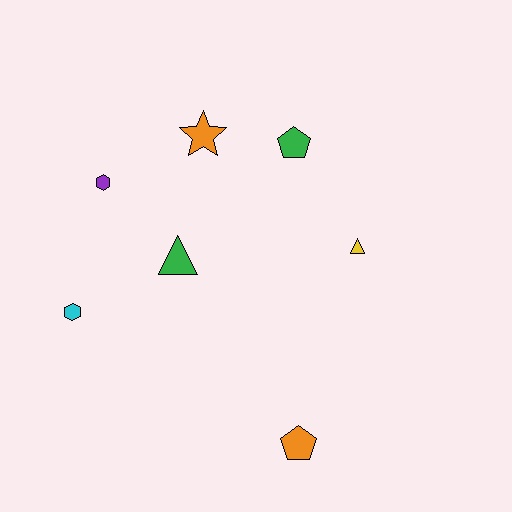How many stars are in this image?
There is 1 star.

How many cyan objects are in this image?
There is 1 cyan object.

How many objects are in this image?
There are 7 objects.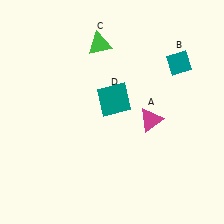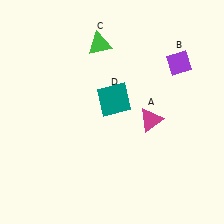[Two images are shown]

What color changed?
The diamond (B) changed from teal in Image 1 to purple in Image 2.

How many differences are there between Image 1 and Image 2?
There is 1 difference between the two images.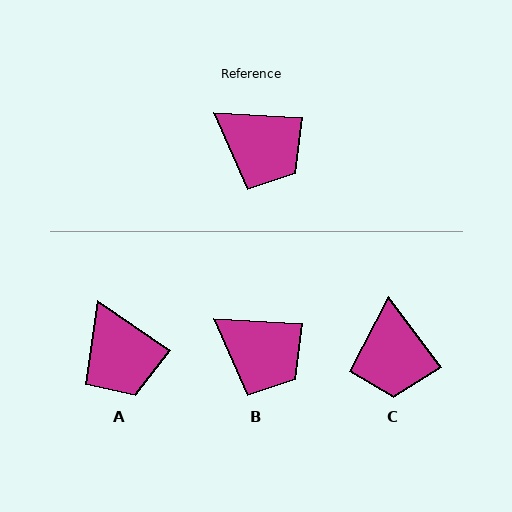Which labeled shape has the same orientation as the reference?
B.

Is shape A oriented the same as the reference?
No, it is off by about 31 degrees.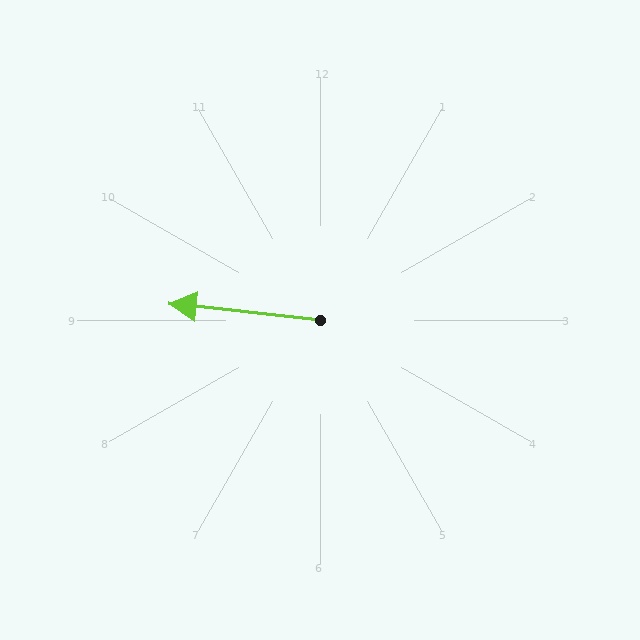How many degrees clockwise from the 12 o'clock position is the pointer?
Approximately 276 degrees.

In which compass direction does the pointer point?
West.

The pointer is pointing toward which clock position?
Roughly 9 o'clock.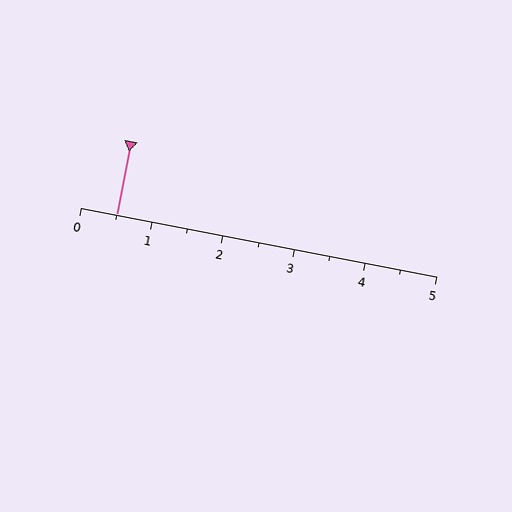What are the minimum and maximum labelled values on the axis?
The axis runs from 0 to 5.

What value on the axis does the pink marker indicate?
The marker indicates approximately 0.5.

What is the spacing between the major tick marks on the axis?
The major ticks are spaced 1 apart.